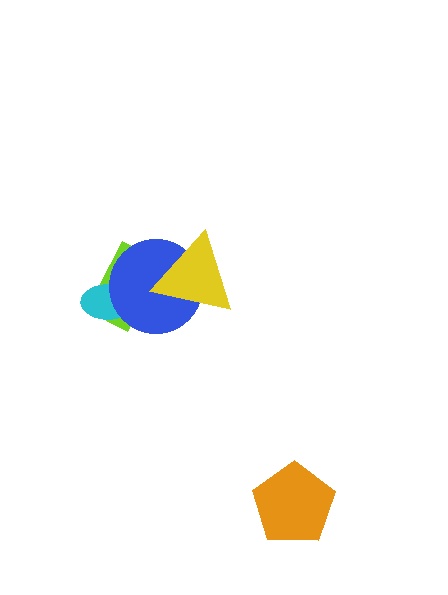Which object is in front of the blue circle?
The yellow triangle is in front of the blue circle.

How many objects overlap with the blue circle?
3 objects overlap with the blue circle.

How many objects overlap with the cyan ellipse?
2 objects overlap with the cyan ellipse.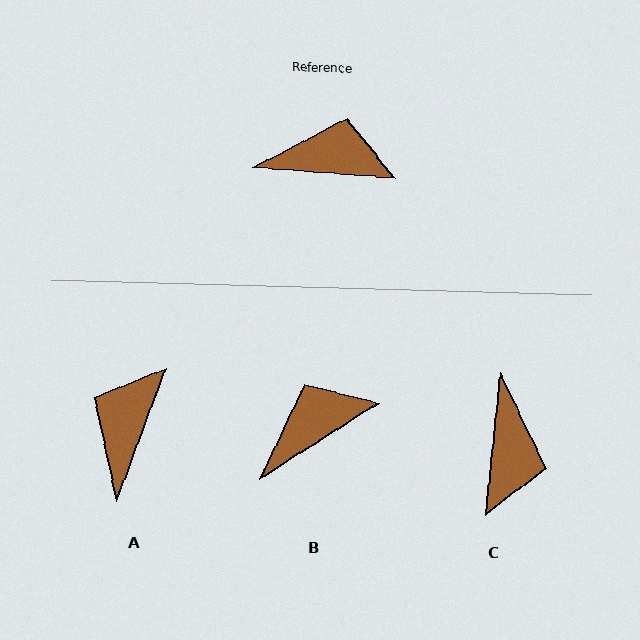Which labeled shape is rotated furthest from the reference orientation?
C, about 92 degrees away.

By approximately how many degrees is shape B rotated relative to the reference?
Approximately 37 degrees counter-clockwise.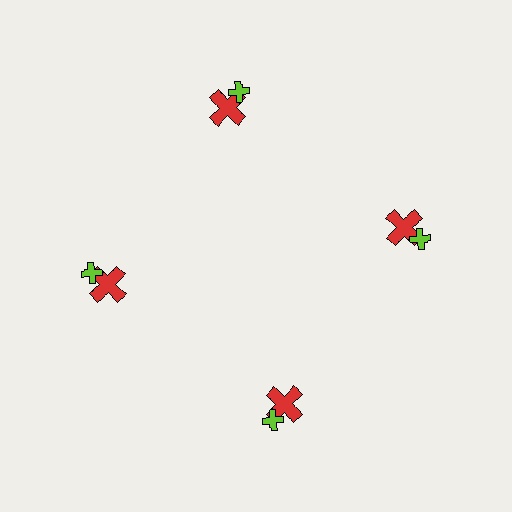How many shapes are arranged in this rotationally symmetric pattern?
There are 8 shapes, arranged in 4 groups of 2.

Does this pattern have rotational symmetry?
Yes, this pattern has 4-fold rotational symmetry. It looks the same after rotating 90 degrees around the center.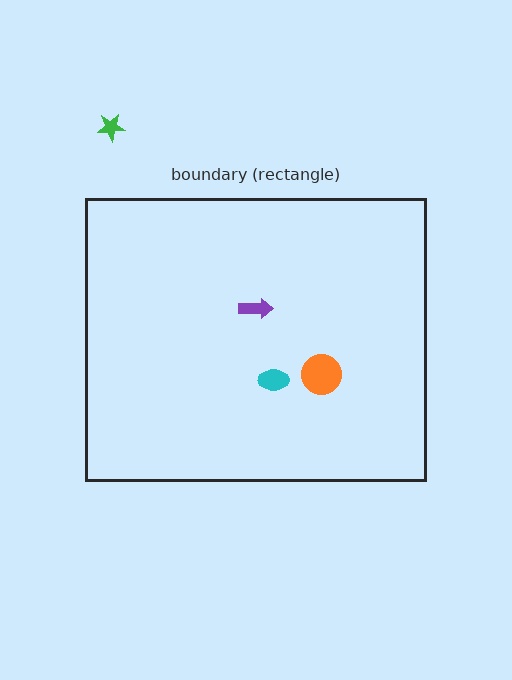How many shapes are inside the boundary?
3 inside, 1 outside.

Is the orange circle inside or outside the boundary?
Inside.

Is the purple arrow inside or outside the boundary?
Inside.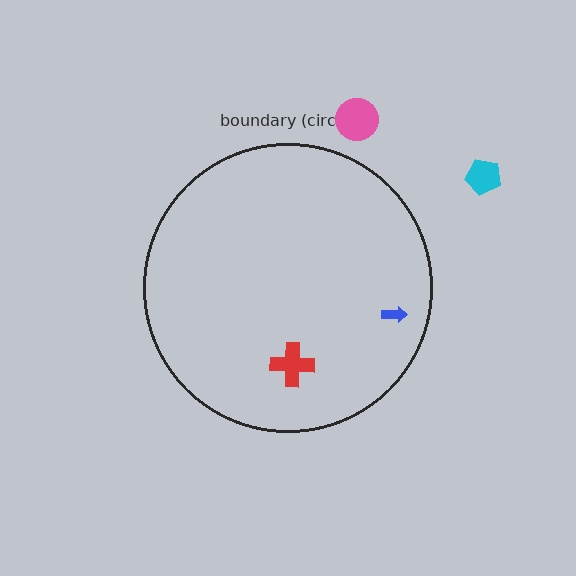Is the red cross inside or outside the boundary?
Inside.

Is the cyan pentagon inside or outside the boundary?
Outside.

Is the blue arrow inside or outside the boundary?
Inside.